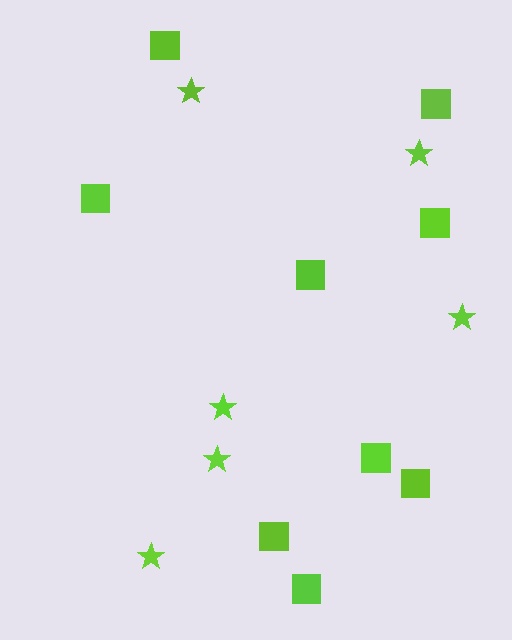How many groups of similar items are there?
There are 2 groups: one group of squares (9) and one group of stars (6).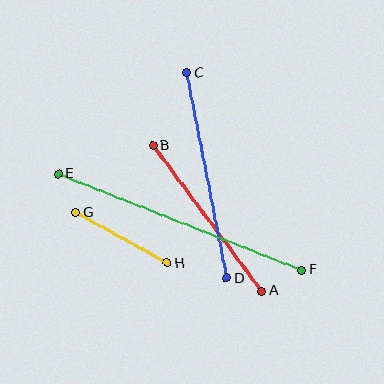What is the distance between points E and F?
The distance is approximately 262 pixels.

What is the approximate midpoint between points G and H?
The midpoint is at approximately (122, 238) pixels.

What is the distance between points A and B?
The distance is approximately 182 pixels.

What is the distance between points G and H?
The distance is approximately 105 pixels.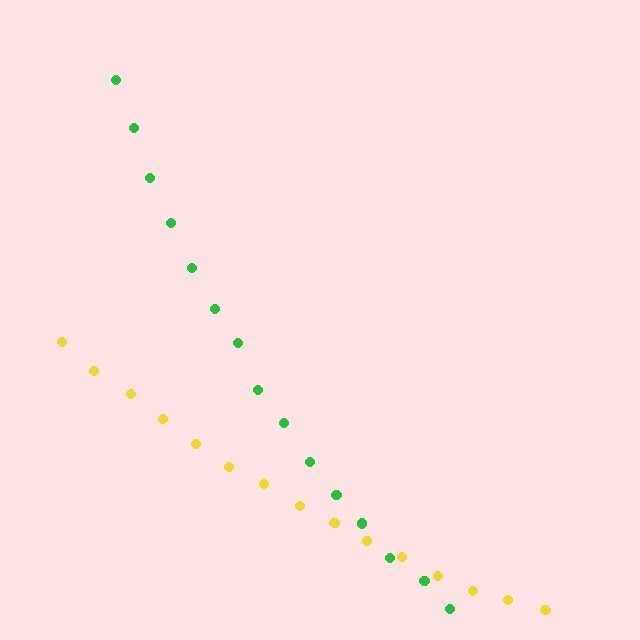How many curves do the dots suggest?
There are 2 distinct paths.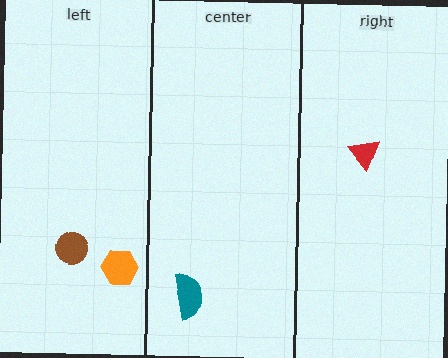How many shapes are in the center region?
1.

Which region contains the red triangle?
The right region.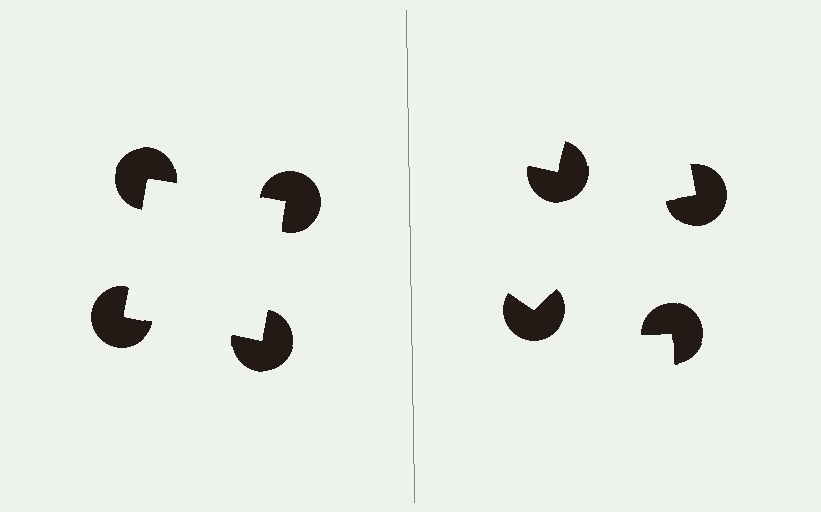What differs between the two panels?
The pac-man discs are positioned identically on both sides; only the wedge orientations differ. On the left they align to a square; on the right they are misaligned.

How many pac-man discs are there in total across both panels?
8 — 4 on each side.